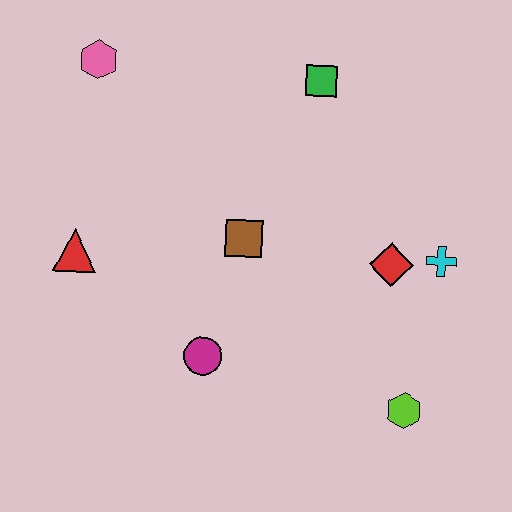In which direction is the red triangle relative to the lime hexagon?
The red triangle is to the left of the lime hexagon.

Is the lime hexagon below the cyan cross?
Yes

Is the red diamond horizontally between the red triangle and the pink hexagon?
No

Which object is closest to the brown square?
The magenta circle is closest to the brown square.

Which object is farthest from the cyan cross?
The pink hexagon is farthest from the cyan cross.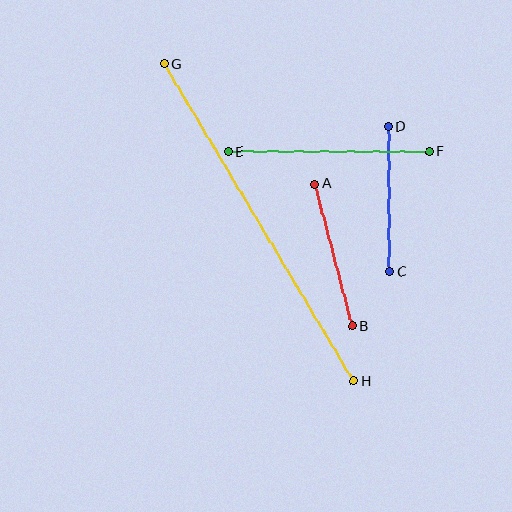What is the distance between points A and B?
The distance is approximately 147 pixels.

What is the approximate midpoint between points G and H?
The midpoint is at approximately (259, 223) pixels.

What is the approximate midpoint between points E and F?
The midpoint is at approximately (329, 152) pixels.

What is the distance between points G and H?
The distance is approximately 370 pixels.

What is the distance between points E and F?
The distance is approximately 201 pixels.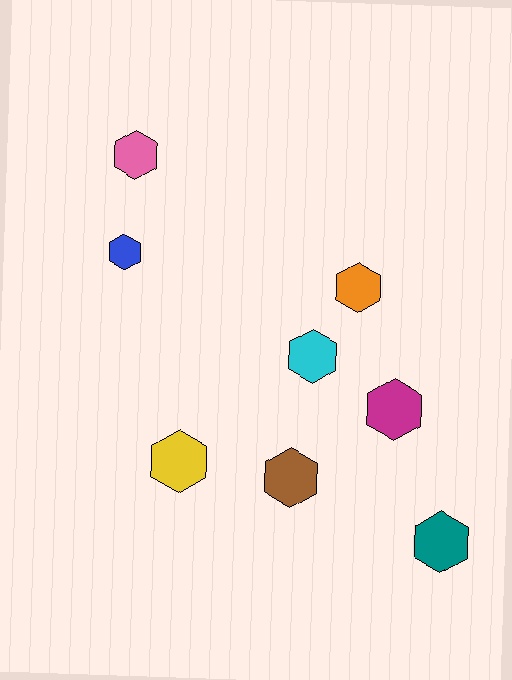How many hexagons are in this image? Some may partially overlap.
There are 8 hexagons.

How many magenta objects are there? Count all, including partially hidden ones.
There is 1 magenta object.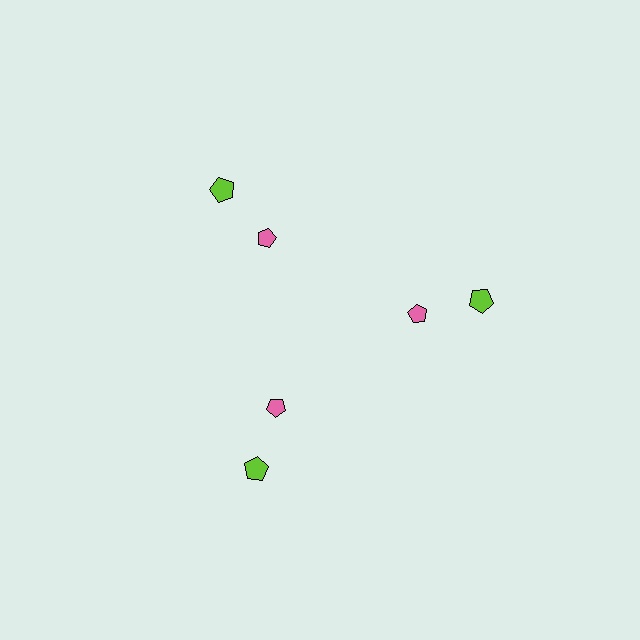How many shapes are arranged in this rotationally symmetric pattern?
There are 6 shapes, arranged in 3 groups of 2.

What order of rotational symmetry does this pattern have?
This pattern has 3-fold rotational symmetry.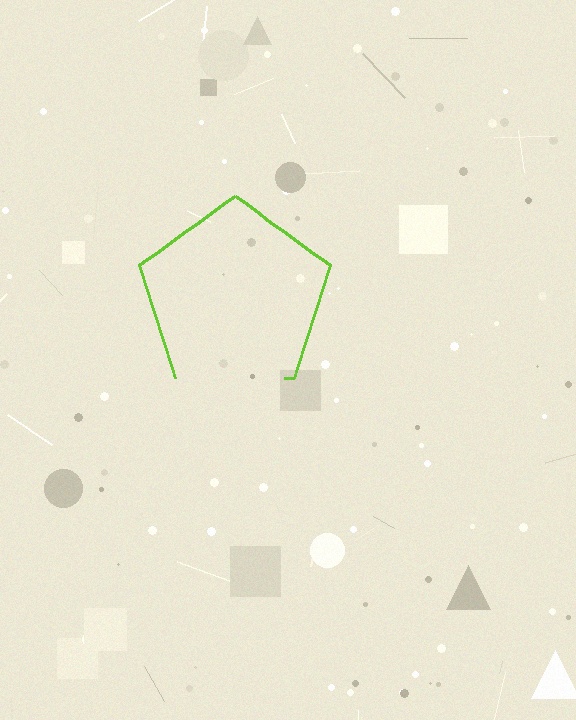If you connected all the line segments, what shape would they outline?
They would outline a pentagon.